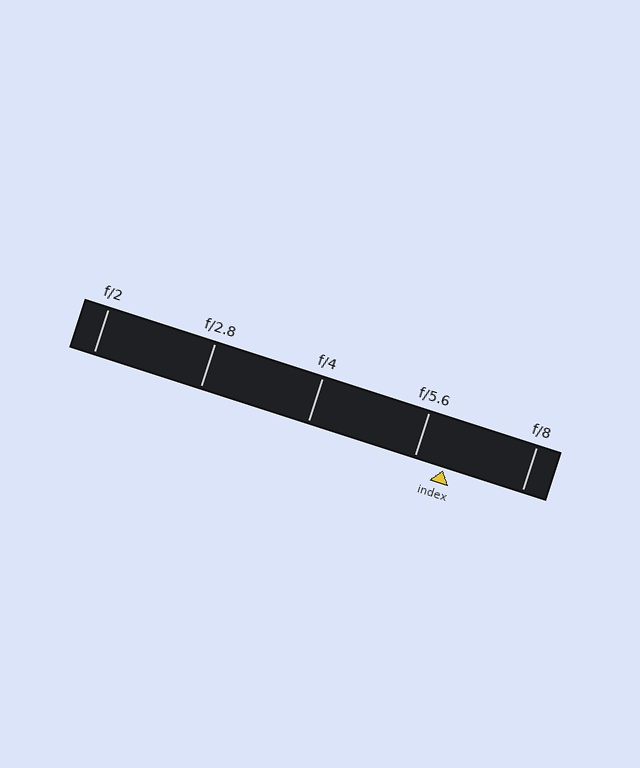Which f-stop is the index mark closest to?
The index mark is closest to f/5.6.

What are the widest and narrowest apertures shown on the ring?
The widest aperture shown is f/2 and the narrowest is f/8.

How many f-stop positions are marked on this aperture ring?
There are 5 f-stop positions marked.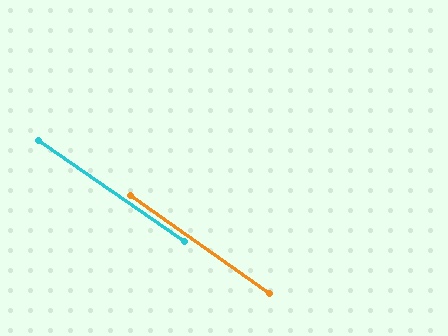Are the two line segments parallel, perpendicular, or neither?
Parallel — their directions differ by only 0.2°.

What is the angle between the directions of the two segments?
Approximately 0 degrees.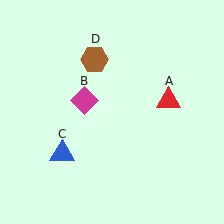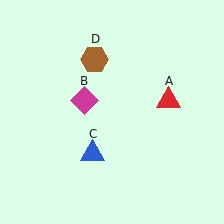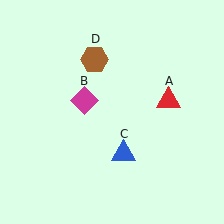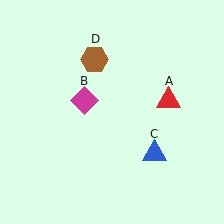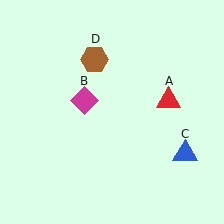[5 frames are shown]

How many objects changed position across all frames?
1 object changed position: blue triangle (object C).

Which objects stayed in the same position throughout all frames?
Red triangle (object A) and magenta diamond (object B) and brown hexagon (object D) remained stationary.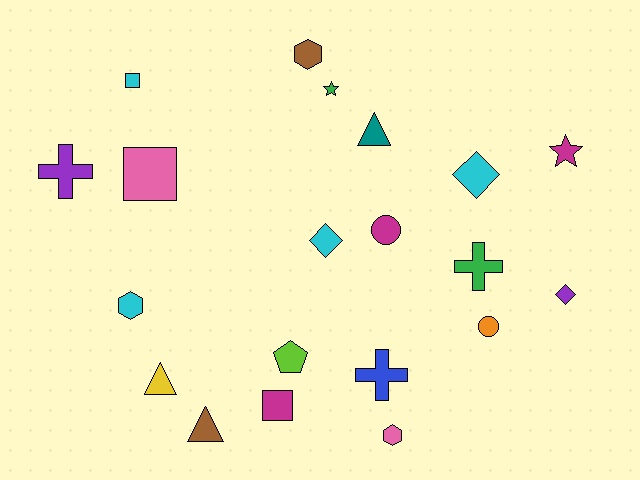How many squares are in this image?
There are 3 squares.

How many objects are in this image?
There are 20 objects.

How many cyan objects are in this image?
There are 4 cyan objects.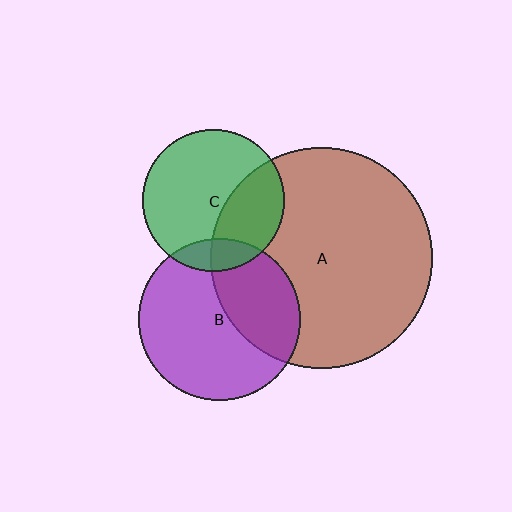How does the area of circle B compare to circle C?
Approximately 1.3 times.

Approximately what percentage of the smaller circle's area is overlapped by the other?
Approximately 15%.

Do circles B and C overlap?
Yes.